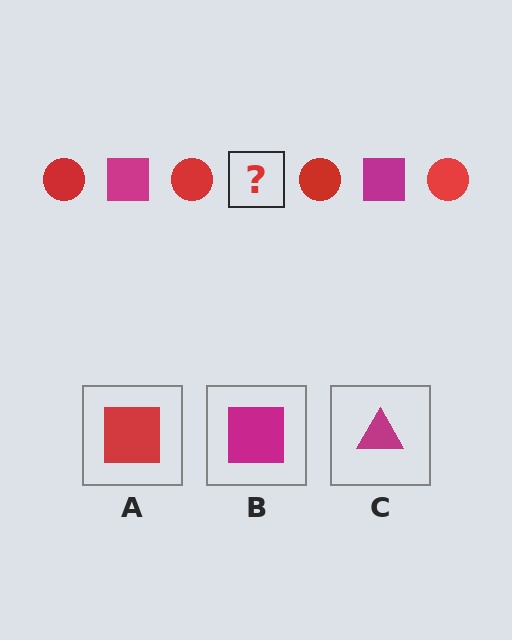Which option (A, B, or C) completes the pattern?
B.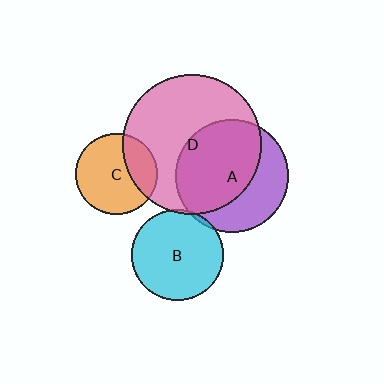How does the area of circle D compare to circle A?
Approximately 1.5 times.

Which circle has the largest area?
Circle D (pink).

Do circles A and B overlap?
Yes.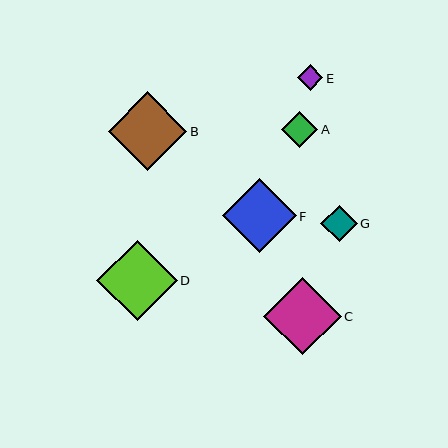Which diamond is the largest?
Diamond D is the largest with a size of approximately 80 pixels.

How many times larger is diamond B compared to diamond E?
Diamond B is approximately 3.1 times the size of diamond E.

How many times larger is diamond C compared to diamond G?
Diamond C is approximately 2.1 times the size of diamond G.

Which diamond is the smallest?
Diamond E is the smallest with a size of approximately 25 pixels.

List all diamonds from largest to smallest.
From largest to smallest: D, B, C, F, A, G, E.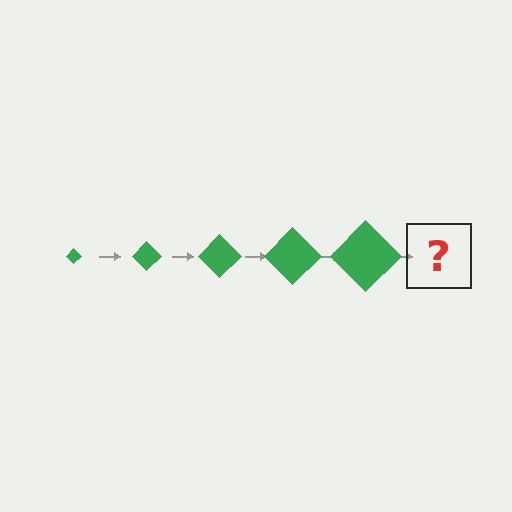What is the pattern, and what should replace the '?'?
The pattern is that the diamond gets progressively larger each step. The '?' should be a green diamond, larger than the previous one.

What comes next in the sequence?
The next element should be a green diamond, larger than the previous one.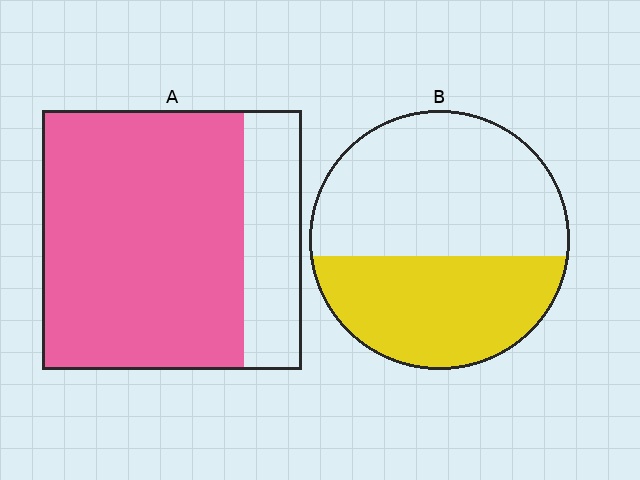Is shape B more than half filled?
No.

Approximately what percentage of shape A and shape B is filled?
A is approximately 80% and B is approximately 40%.